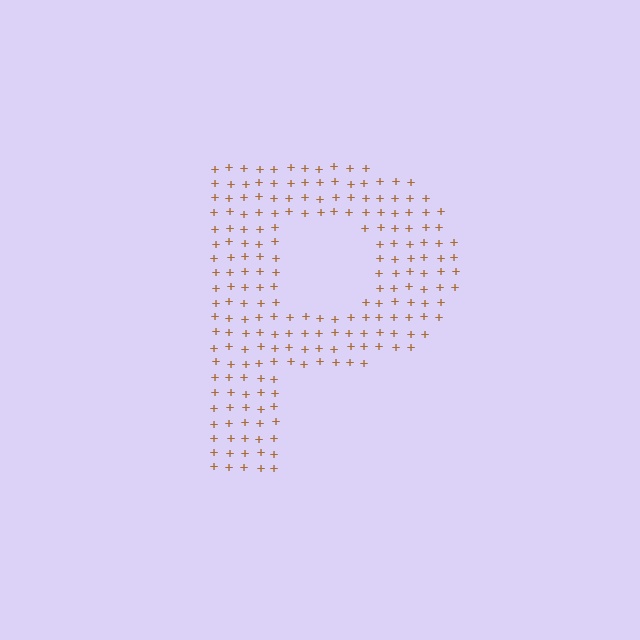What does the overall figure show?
The overall figure shows the letter P.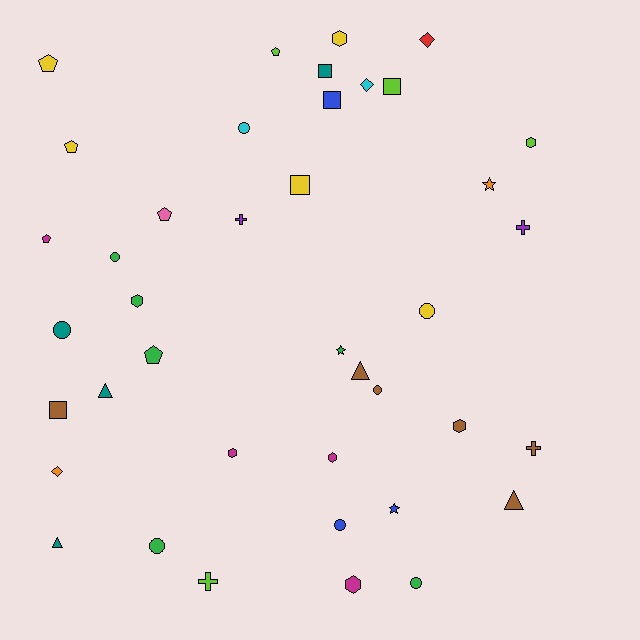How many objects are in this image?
There are 40 objects.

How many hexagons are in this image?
There are 7 hexagons.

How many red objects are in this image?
There is 1 red object.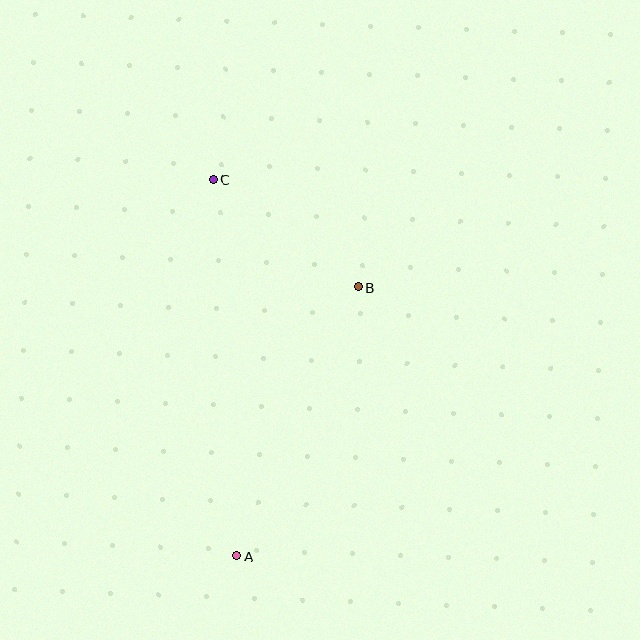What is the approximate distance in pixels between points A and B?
The distance between A and B is approximately 295 pixels.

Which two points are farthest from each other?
Points A and C are farthest from each other.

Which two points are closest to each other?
Points B and C are closest to each other.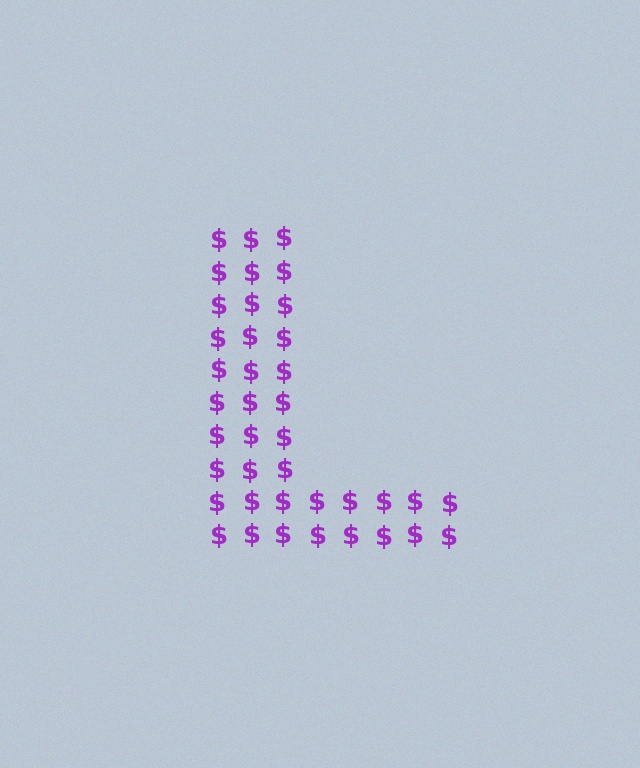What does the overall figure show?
The overall figure shows the letter L.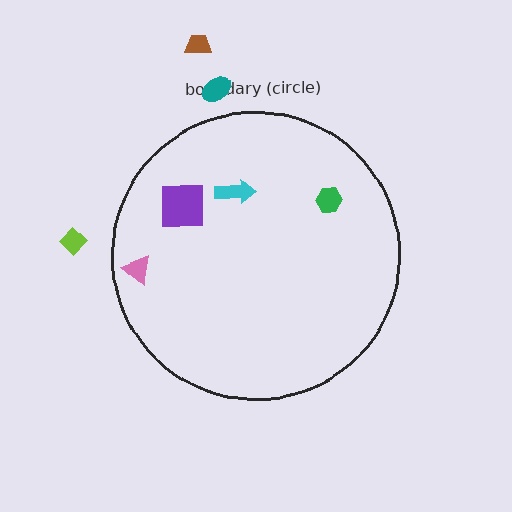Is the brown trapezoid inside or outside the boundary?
Outside.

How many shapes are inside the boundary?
4 inside, 3 outside.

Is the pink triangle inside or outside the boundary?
Inside.